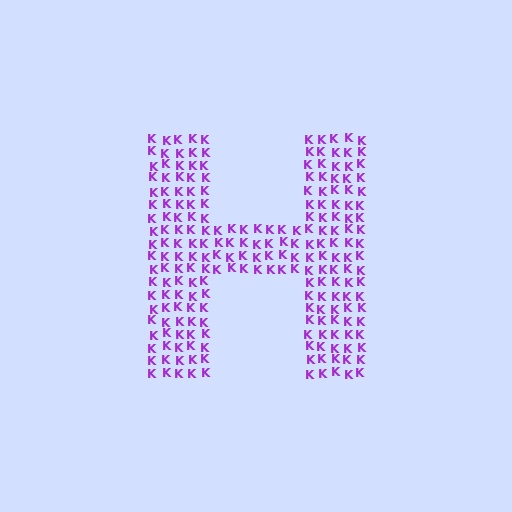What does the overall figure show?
The overall figure shows the letter H.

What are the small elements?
The small elements are letter K's.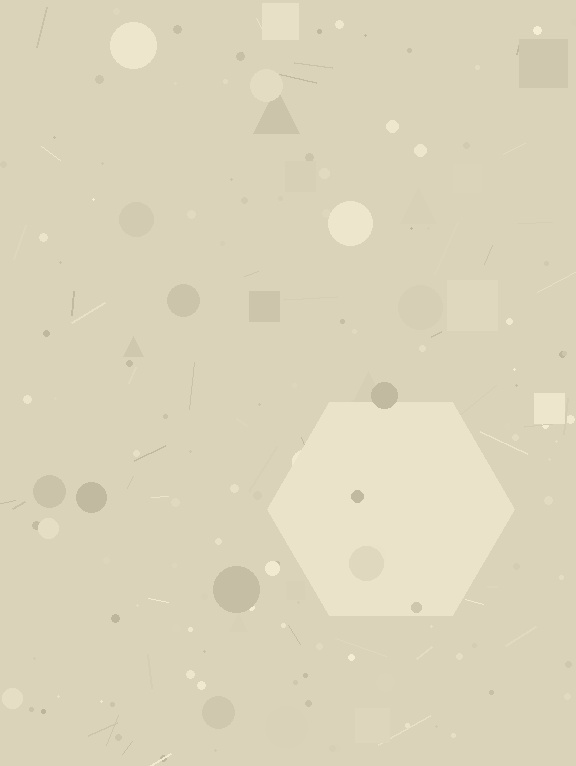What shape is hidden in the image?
A hexagon is hidden in the image.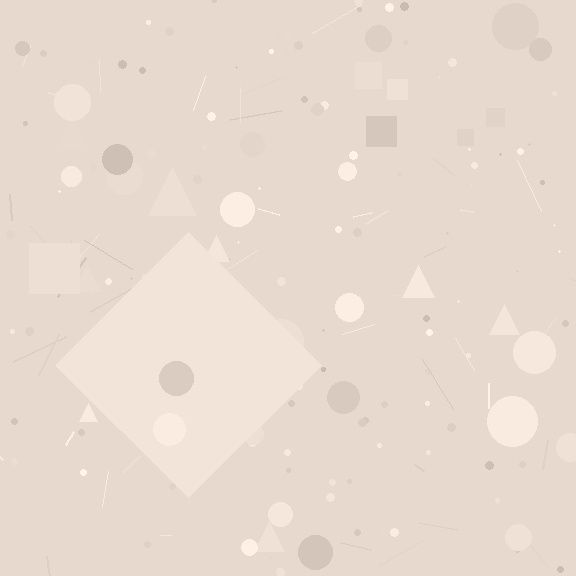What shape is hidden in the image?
A diamond is hidden in the image.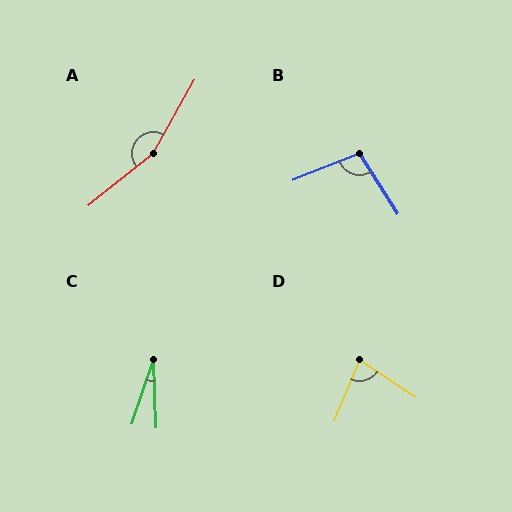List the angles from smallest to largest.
C (20°), D (79°), B (101°), A (158°).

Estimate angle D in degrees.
Approximately 79 degrees.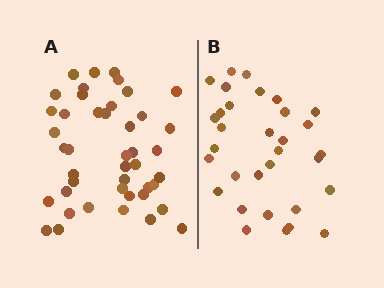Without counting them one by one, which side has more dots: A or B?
Region A (the left region) has more dots.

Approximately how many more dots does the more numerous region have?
Region A has roughly 12 or so more dots than region B.